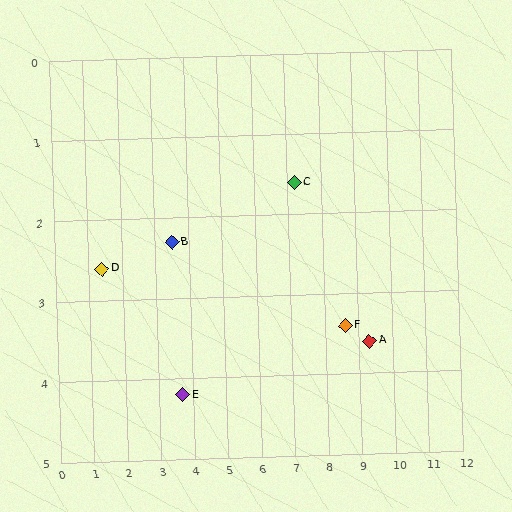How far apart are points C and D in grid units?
Points C and D are about 5.9 grid units apart.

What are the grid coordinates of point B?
Point B is at approximately (3.5, 2.3).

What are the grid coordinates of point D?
Point D is at approximately (1.4, 2.6).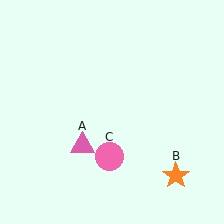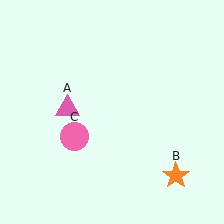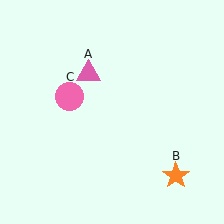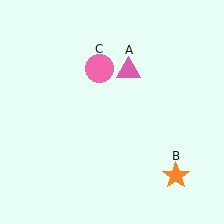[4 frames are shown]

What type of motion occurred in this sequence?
The pink triangle (object A), pink circle (object C) rotated clockwise around the center of the scene.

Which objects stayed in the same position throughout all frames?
Orange star (object B) remained stationary.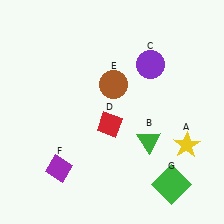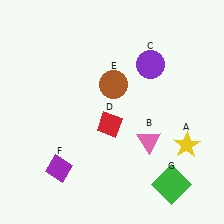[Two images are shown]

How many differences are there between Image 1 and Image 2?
There is 1 difference between the two images.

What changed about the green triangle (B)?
In Image 1, B is green. In Image 2, it changed to pink.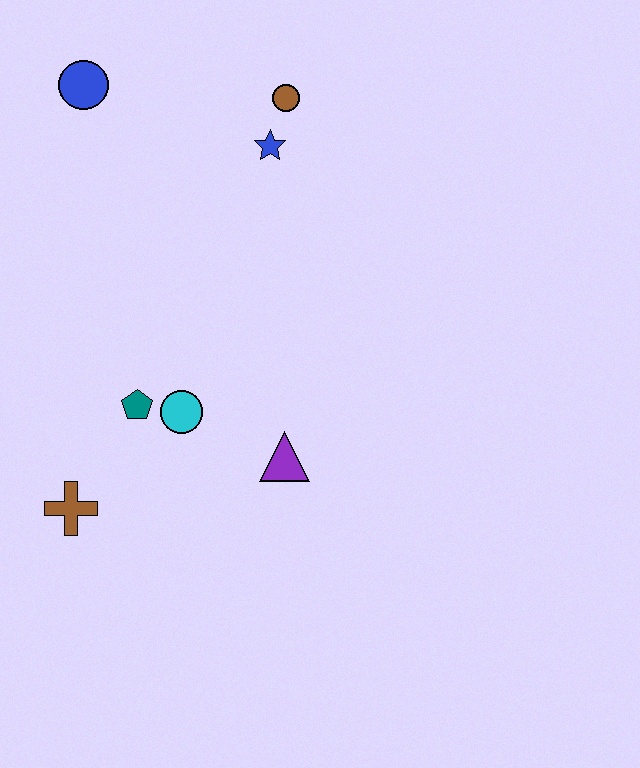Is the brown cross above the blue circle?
No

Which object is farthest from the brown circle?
The brown cross is farthest from the brown circle.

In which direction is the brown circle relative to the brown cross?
The brown circle is above the brown cross.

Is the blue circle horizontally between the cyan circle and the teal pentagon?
No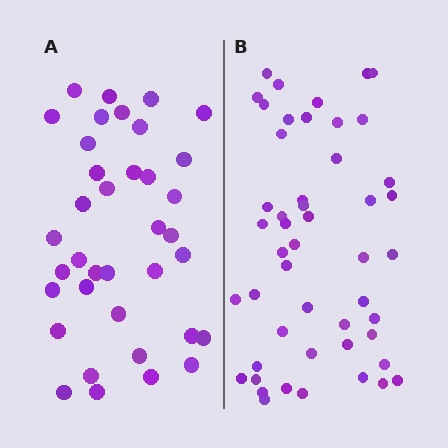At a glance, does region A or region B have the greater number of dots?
Region B (the right region) has more dots.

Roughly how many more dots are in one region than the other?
Region B has roughly 12 or so more dots than region A.